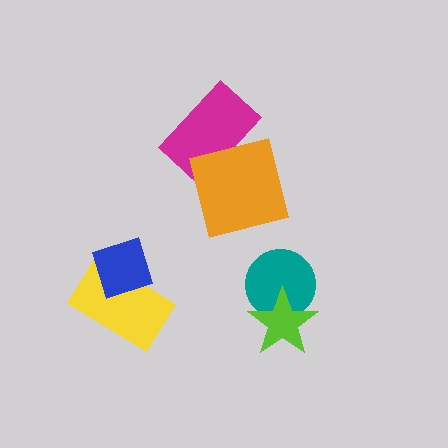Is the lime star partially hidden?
No, no other shape covers it.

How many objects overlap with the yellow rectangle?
1 object overlaps with the yellow rectangle.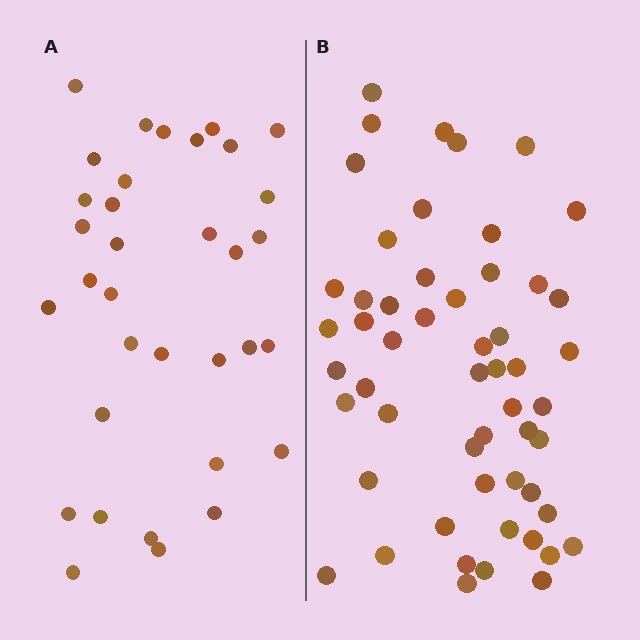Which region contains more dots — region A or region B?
Region B (the right region) has more dots.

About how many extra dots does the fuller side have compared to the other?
Region B has approximately 20 more dots than region A.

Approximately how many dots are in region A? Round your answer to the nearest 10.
About 30 dots. (The exact count is 34, which rounds to 30.)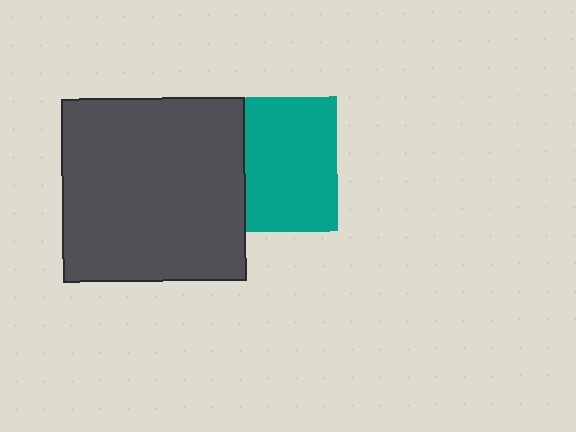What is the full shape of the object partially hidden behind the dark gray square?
The partially hidden object is a teal square.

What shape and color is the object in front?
The object in front is a dark gray square.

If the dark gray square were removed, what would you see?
You would see the complete teal square.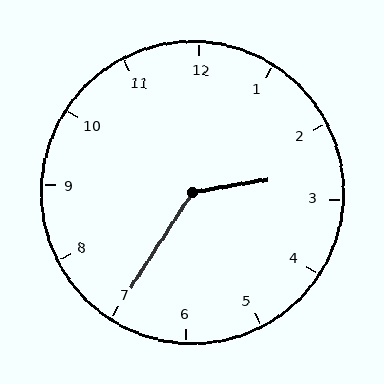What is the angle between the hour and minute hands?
Approximately 132 degrees.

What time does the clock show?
2:35.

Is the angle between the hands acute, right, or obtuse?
It is obtuse.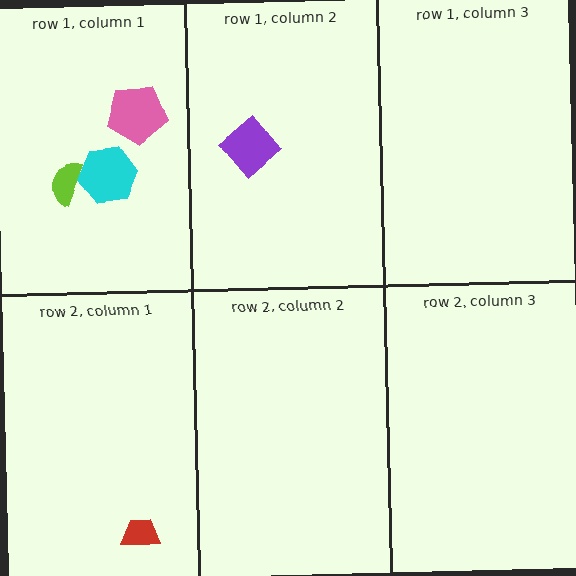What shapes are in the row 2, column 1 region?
The red trapezoid.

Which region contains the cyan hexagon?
The row 1, column 1 region.